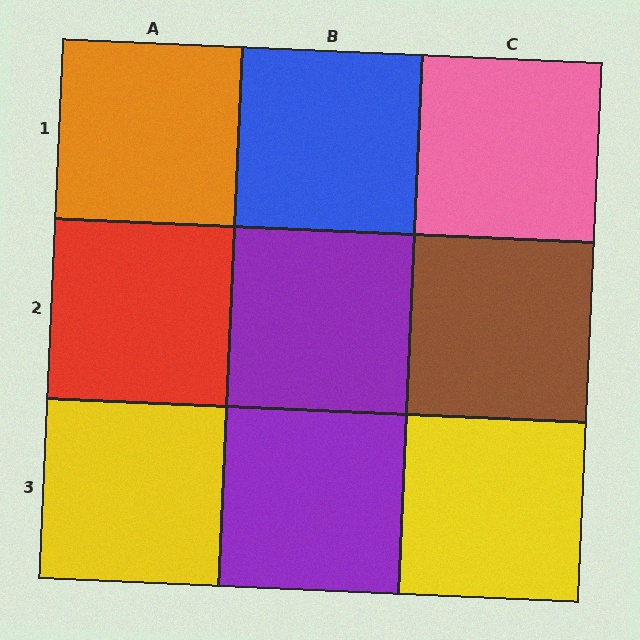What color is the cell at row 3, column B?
Purple.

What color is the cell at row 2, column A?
Red.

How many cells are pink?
1 cell is pink.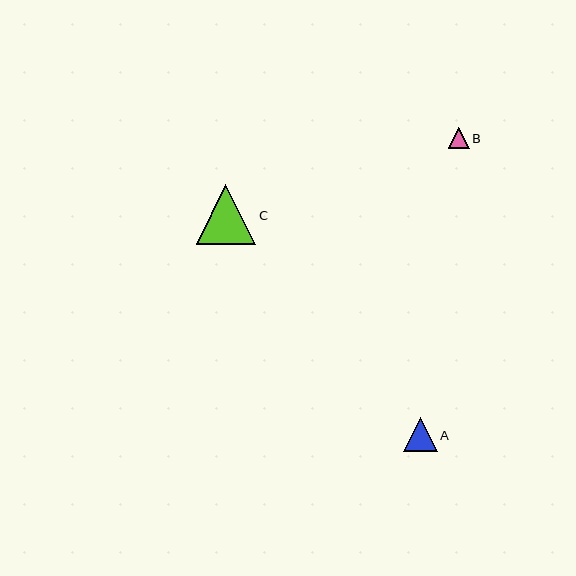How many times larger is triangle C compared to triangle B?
Triangle C is approximately 2.9 times the size of triangle B.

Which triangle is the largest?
Triangle C is the largest with a size of approximately 59 pixels.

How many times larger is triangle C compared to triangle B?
Triangle C is approximately 2.9 times the size of triangle B.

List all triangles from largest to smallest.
From largest to smallest: C, A, B.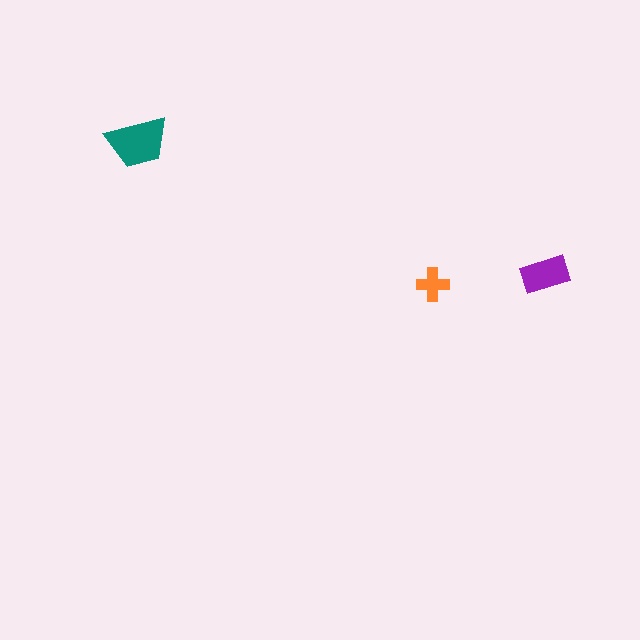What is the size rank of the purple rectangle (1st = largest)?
2nd.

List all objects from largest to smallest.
The teal trapezoid, the purple rectangle, the orange cross.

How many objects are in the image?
There are 3 objects in the image.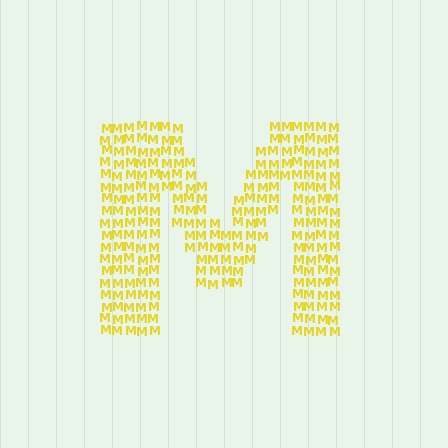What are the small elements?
The small elements are letter M's.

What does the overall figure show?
The overall figure shows the letter M.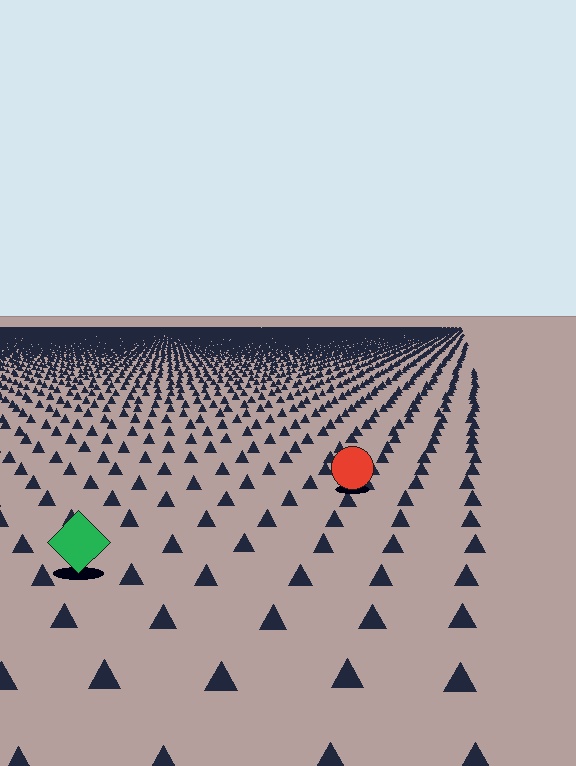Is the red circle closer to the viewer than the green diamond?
No. The green diamond is closer — you can tell from the texture gradient: the ground texture is coarser near it.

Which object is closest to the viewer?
The green diamond is closest. The texture marks near it are larger and more spread out.